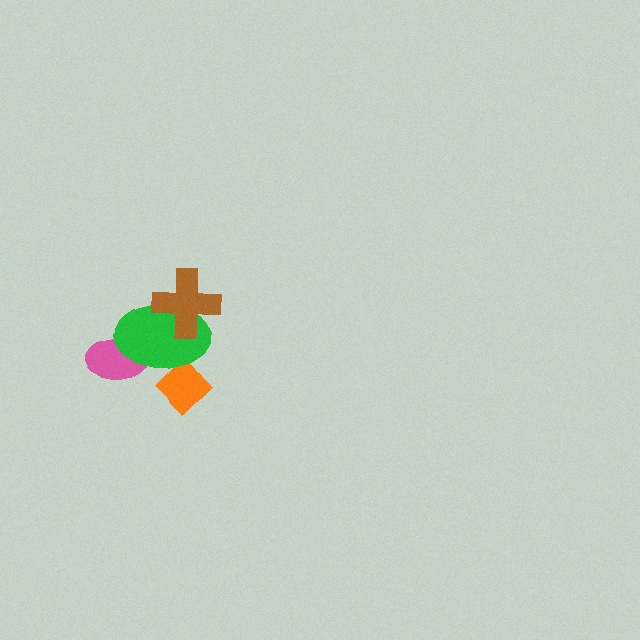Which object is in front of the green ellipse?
The brown cross is in front of the green ellipse.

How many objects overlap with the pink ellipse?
1 object overlaps with the pink ellipse.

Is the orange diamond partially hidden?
Yes, it is partially covered by another shape.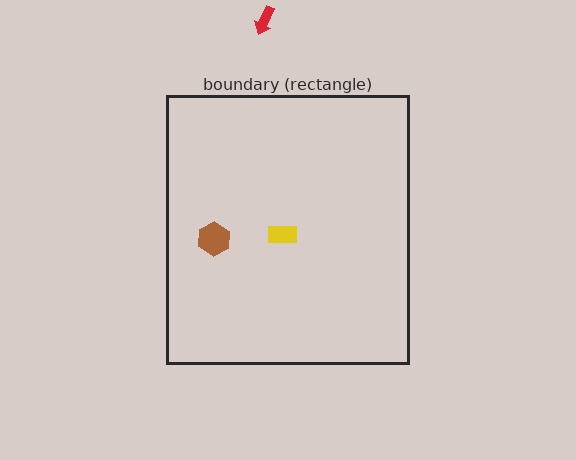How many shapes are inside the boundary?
2 inside, 1 outside.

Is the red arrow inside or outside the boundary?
Outside.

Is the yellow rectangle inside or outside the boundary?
Inside.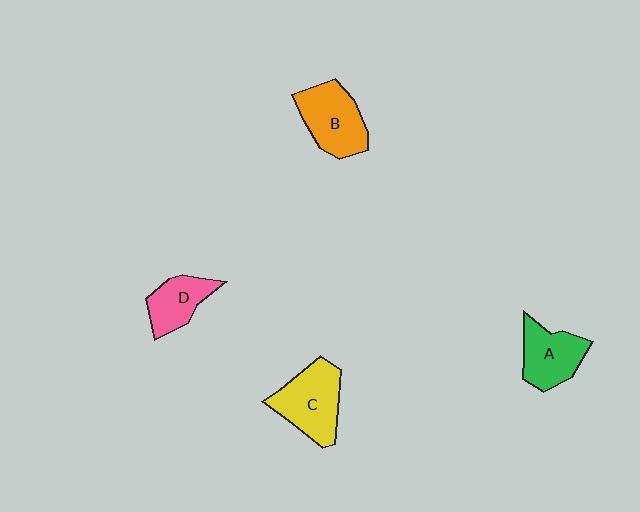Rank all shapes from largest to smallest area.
From largest to smallest: C (yellow), B (orange), A (green), D (pink).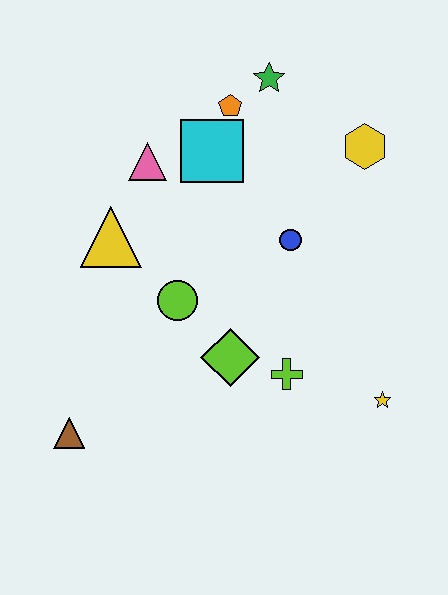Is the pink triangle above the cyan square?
No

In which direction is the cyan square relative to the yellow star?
The cyan square is above the yellow star.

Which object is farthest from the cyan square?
The brown triangle is farthest from the cyan square.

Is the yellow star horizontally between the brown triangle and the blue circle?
No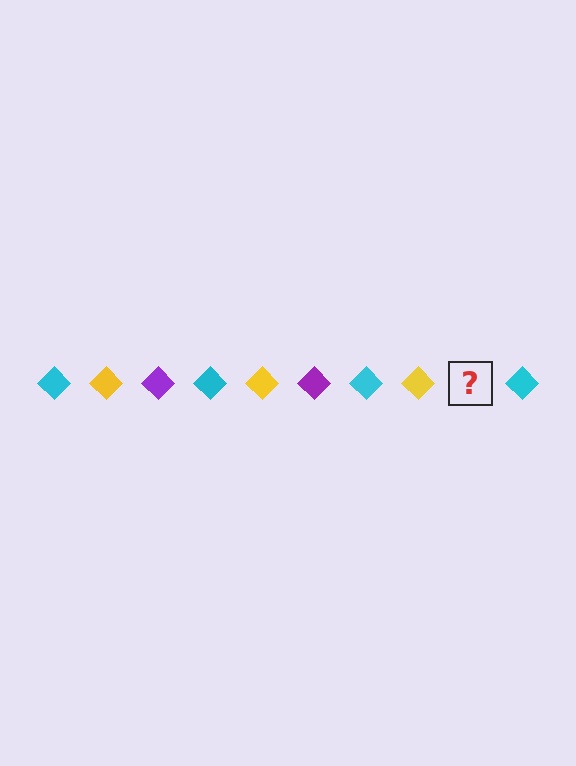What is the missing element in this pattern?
The missing element is a purple diamond.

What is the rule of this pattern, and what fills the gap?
The rule is that the pattern cycles through cyan, yellow, purple diamonds. The gap should be filled with a purple diamond.